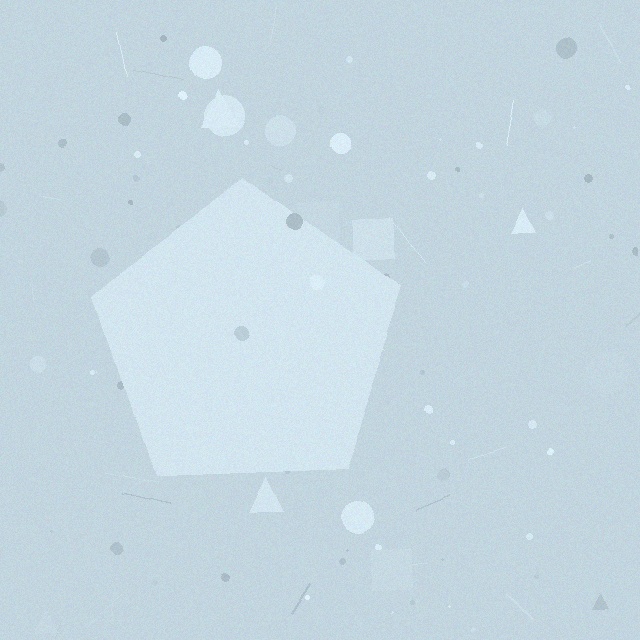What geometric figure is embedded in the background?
A pentagon is embedded in the background.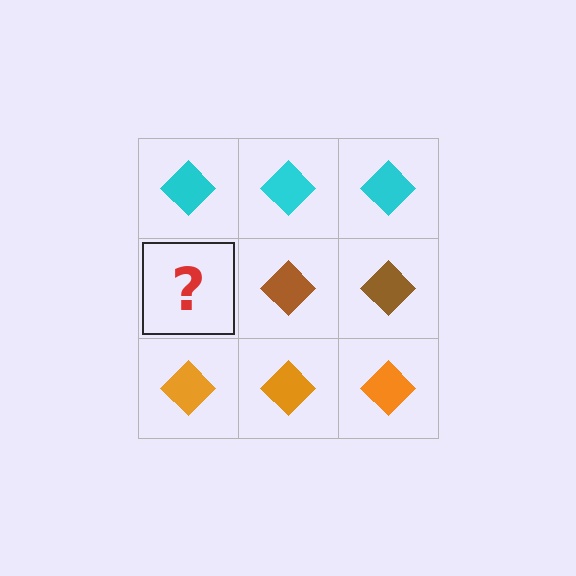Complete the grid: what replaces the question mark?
The question mark should be replaced with a brown diamond.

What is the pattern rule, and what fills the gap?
The rule is that each row has a consistent color. The gap should be filled with a brown diamond.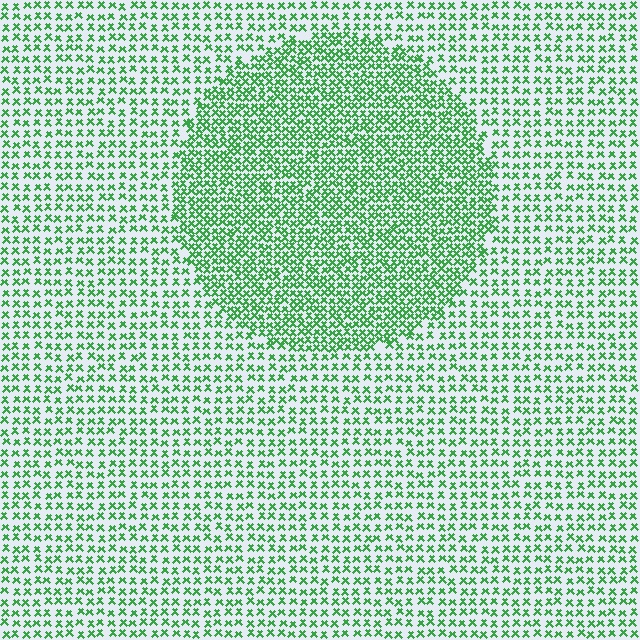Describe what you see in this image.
The image contains small green elements arranged at two different densities. A circle-shaped region is visible where the elements are more densely packed than the surrounding area.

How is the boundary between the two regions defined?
The boundary is defined by a change in element density (approximately 1.9x ratio). All elements are the same color, size, and shape.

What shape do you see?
I see a circle.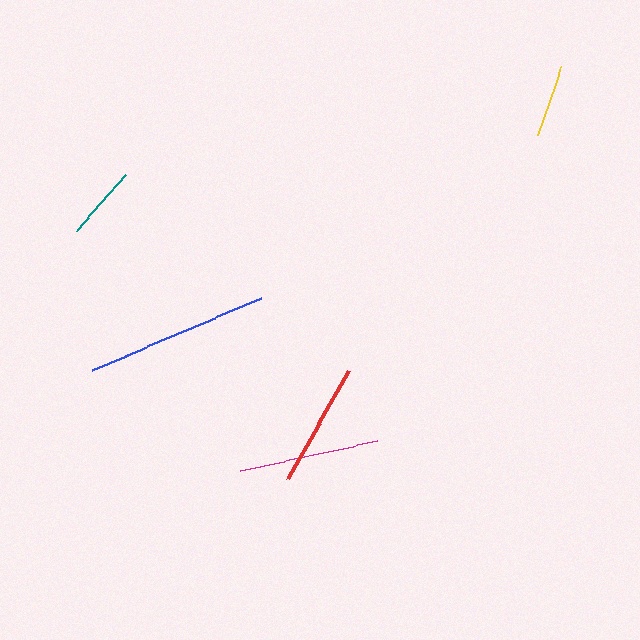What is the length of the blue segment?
The blue segment is approximately 184 pixels long.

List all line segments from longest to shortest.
From longest to shortest: blue, magenta, red, teal, yellow.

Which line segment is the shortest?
The yellow line is the shortest at approximately 72 pixels.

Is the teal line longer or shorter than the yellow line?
The teal line is longer than the yellow line.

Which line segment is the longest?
The blue line is the longest at approximately 184 pixels.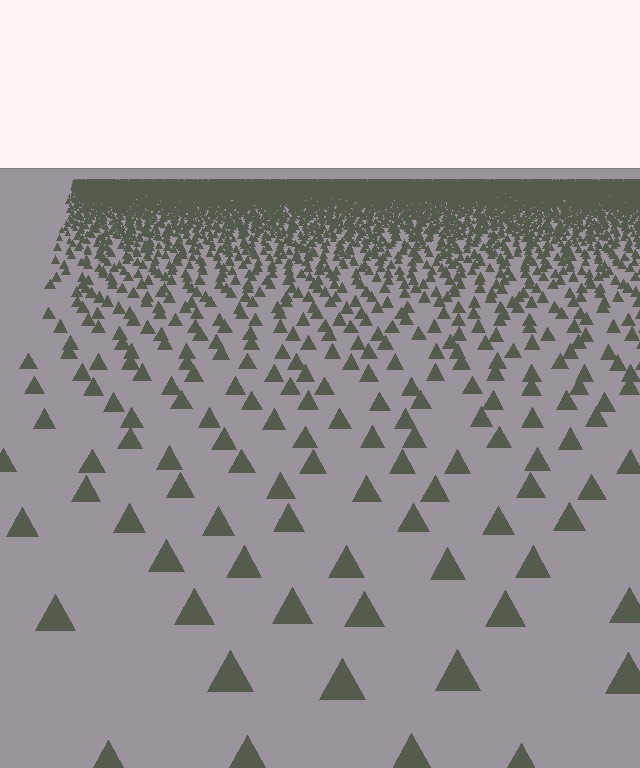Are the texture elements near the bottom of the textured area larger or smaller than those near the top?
Larger. Near the bottom, elements are closer to the viewer and appear at a bigger on-screen size.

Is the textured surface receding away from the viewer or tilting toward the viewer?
The surface is receding away from the viewer. Texture elements get smaller and denser toward the top.